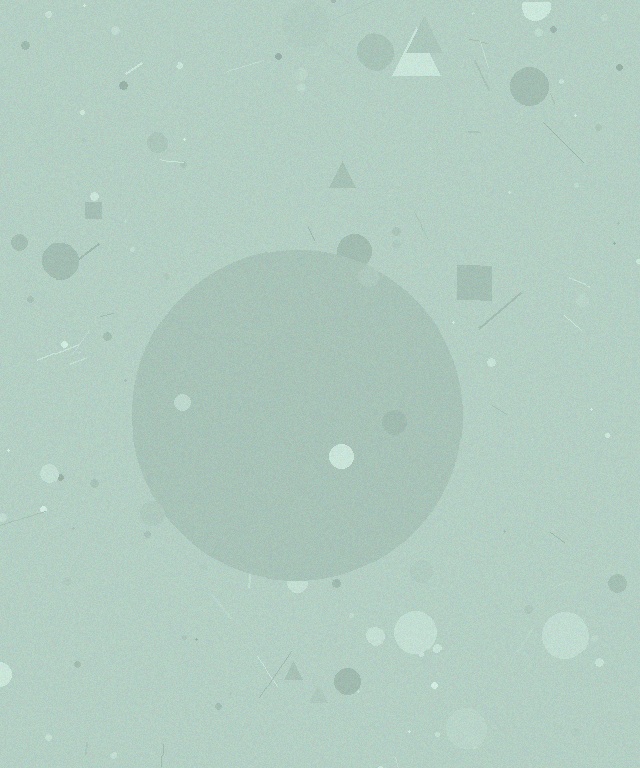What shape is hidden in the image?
A circle is hidden in the image.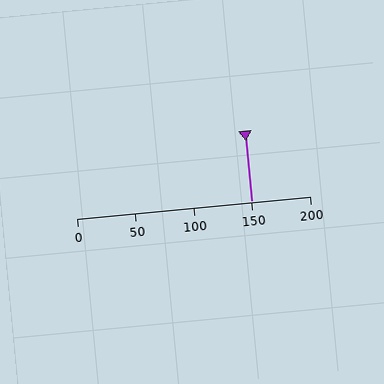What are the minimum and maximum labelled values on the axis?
The axis runs from 0 to 200.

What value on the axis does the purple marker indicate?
The marker indicates approximately 150.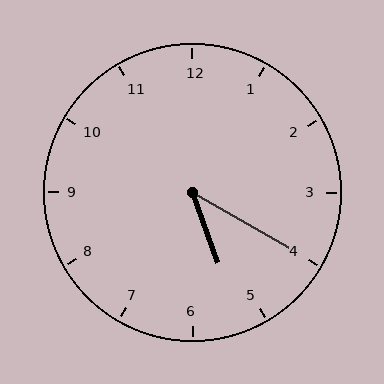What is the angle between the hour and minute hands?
Approximately 40 degrees.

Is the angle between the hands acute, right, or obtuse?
It is acute.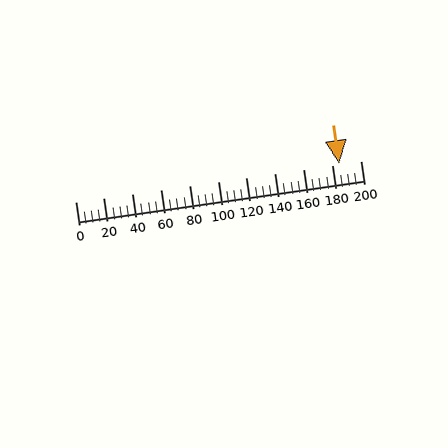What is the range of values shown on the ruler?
The ruler shows values from 0 to 200.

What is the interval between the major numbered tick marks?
The major tick marks are spaced 20 units apart.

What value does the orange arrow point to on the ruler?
The orange arrow points to approximately 185.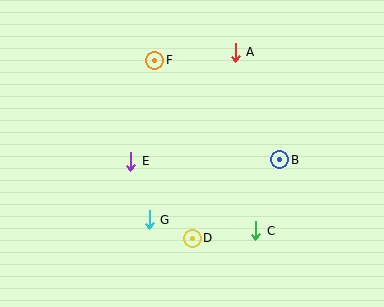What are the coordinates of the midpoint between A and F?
The midpoint between A and F is at (195, 56).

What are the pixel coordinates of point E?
Point E is at (131, 161).